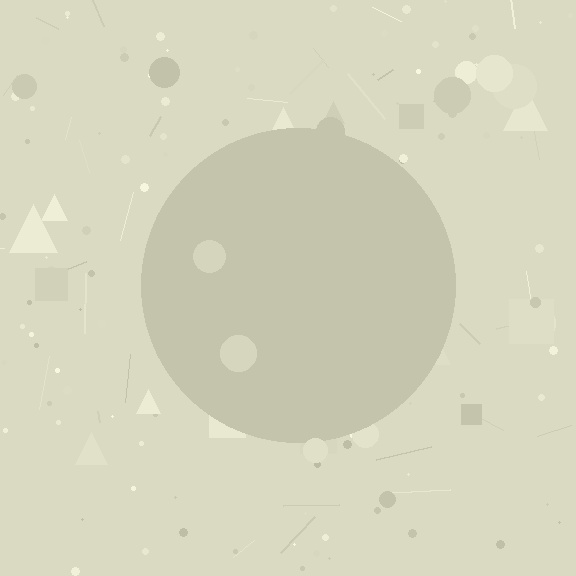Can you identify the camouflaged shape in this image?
The camouflaged shape is a circle.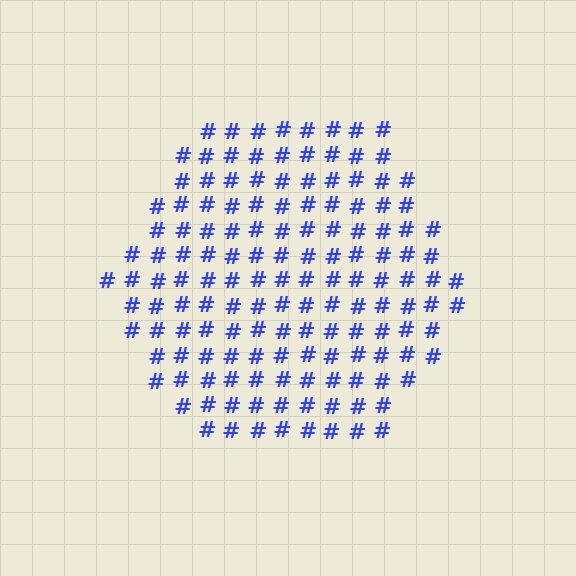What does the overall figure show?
The overall figure shows a hexagon.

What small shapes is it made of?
It is made of small hash symbols.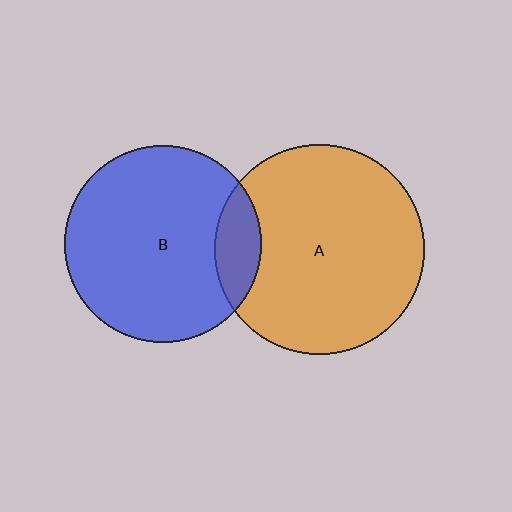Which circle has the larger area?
Circle A (orange).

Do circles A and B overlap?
Yes.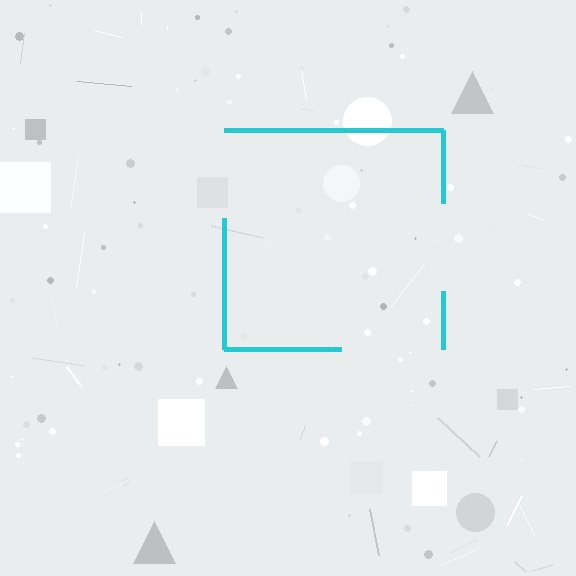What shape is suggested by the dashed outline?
The dashed outline suggests a square.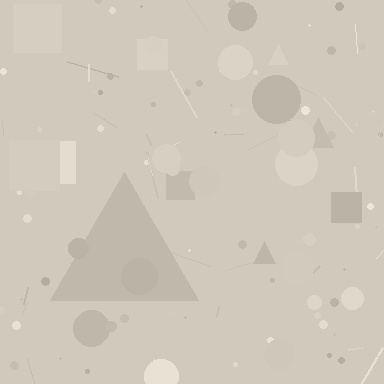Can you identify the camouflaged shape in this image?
The camouflaged shape is a triangle.